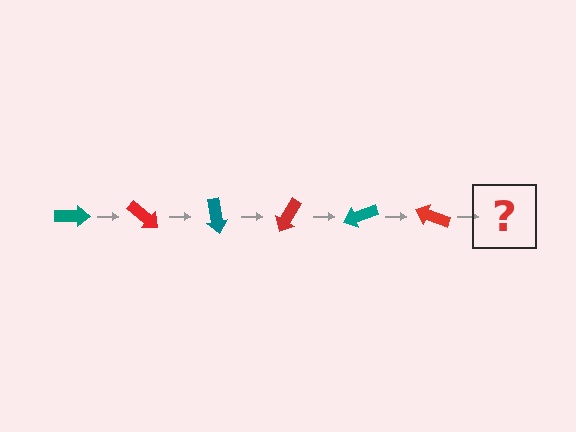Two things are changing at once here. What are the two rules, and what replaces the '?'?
The two rules are that it rotates 40 degrees each step and the color cycles through teal and red. The '?' should be a teal arrow, rotated 240 degrees from the start.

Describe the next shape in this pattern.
It should be a teal arrow, rotated 240 degrees from the start.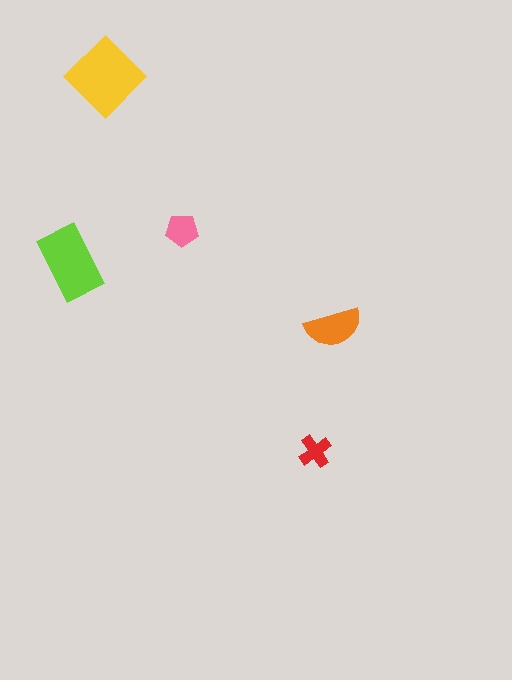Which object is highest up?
The yellow diamond is topmost.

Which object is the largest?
The yellow diamond.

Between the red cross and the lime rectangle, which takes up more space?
The lime rectangle.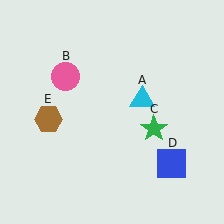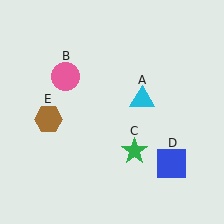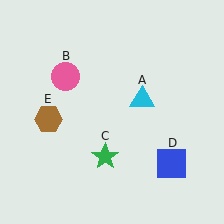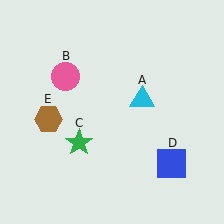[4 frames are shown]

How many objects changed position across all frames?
1 object changed position: green star (object C).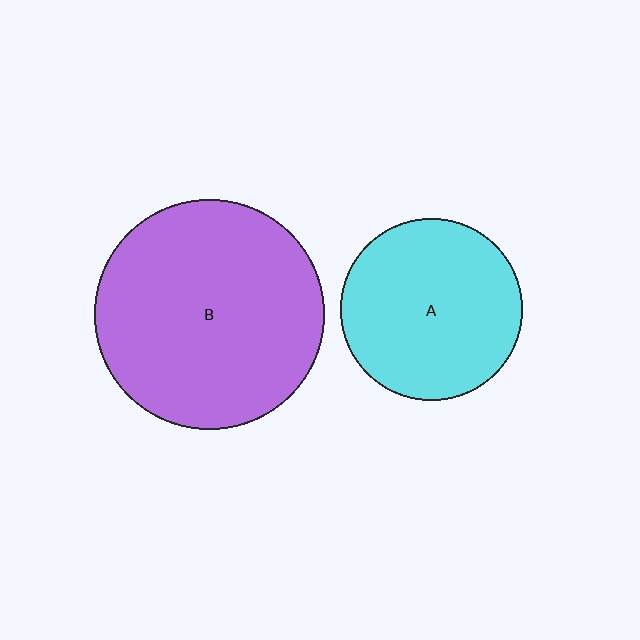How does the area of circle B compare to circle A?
Approximately 1.6 times.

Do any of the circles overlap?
No, none of the circles overlap.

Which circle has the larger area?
Circle B (purple).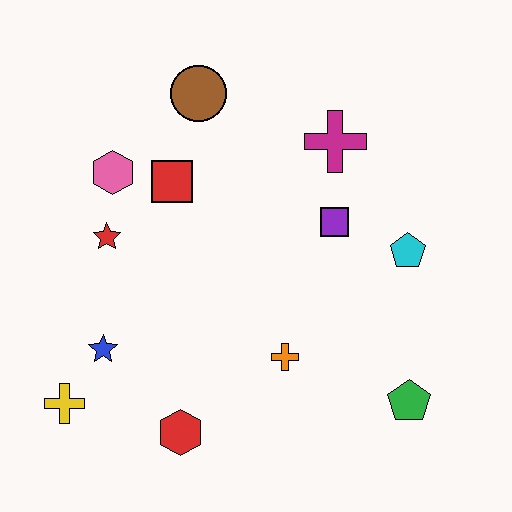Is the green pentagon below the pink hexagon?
Yes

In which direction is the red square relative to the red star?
The red square is to the right of the red star.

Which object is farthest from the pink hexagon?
The green pentagon is farthest from the pink hexagon.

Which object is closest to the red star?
The pink hexagon is closest to the red star.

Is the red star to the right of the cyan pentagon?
No